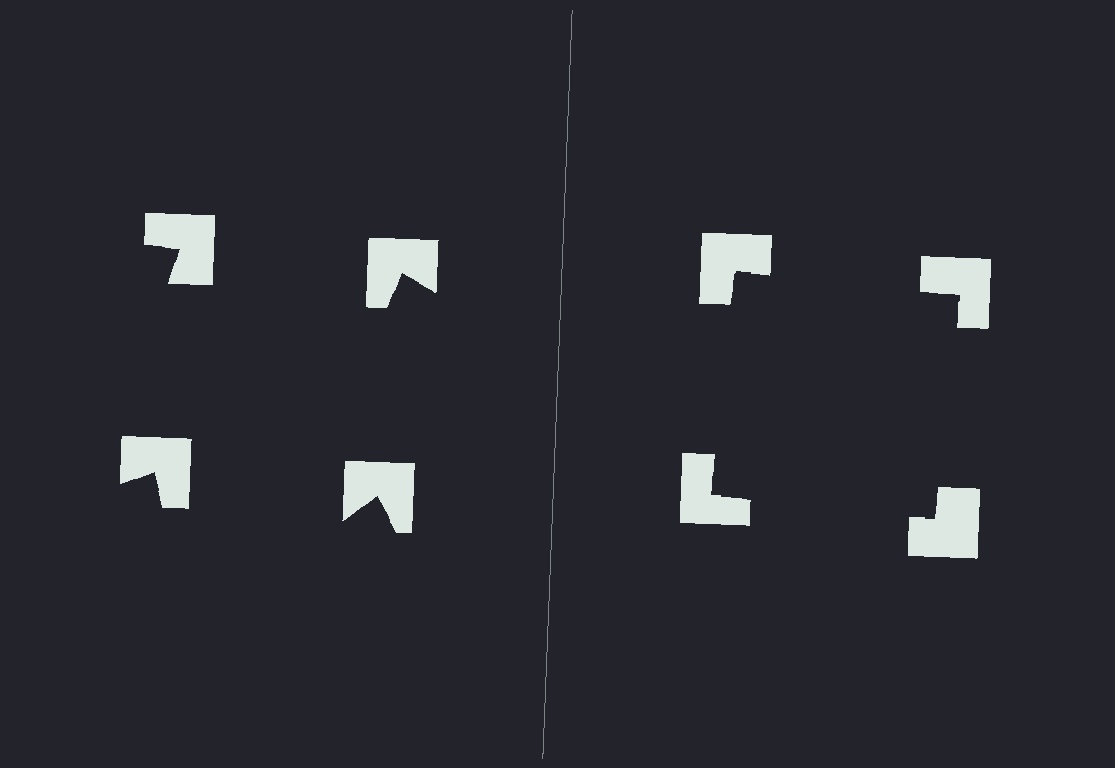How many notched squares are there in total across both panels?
8 — 4 on each side.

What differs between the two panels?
The notched squares are positioned identically on both sides; only the wedge orientations differ. On the right they align to a square; on the left they are misaligned.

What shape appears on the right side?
An illusory square.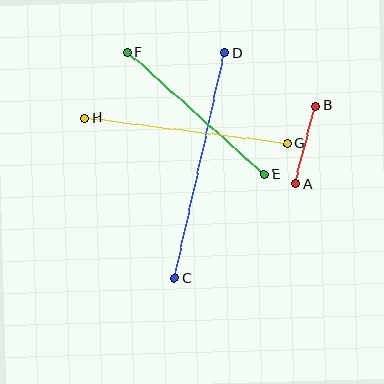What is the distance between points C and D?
The distance is approximately 231 pixels.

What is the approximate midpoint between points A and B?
The midpoint is at approximately (305, 145) pixels.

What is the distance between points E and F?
The distance is approximately 183 pixels.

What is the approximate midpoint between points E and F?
The midpoint is at approximately (196, 113) pixels.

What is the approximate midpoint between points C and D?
The midpoint is at approximately (200, 165) pixels.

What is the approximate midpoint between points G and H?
The midpoint is at approximately (186, 131) pixels.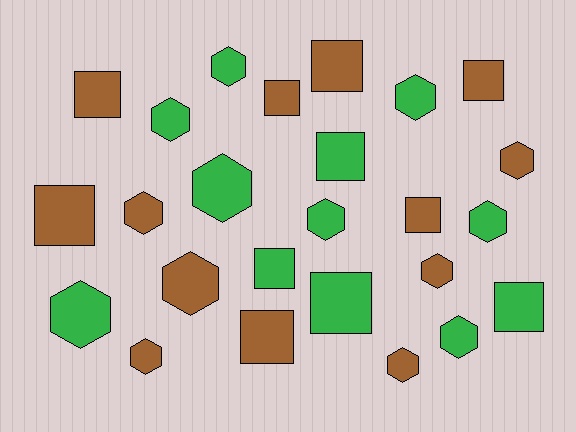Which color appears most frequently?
Brown, with 13 objects.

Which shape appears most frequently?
Hexagon, with 14 objects.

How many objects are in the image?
There are 25 objects.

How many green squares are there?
There are 4 green squares.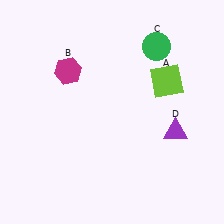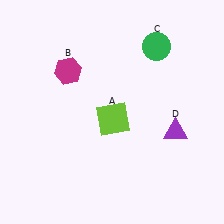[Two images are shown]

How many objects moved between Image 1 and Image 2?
1 object moved between the two images.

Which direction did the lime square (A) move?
The lime square (A) moved left.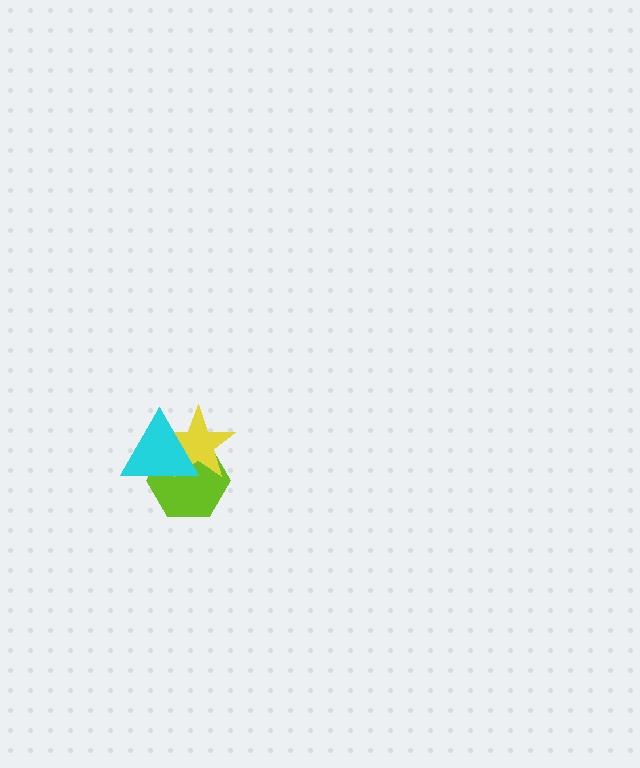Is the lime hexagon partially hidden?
Yes, it is partially covered by another shape.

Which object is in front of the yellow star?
The cyan triangle is in front of the yellow star.